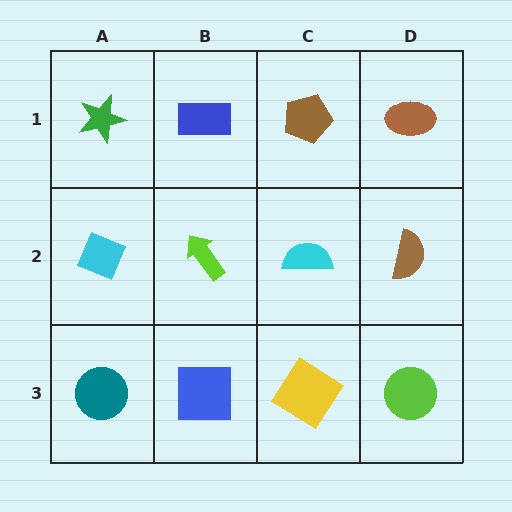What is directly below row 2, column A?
A teal circle.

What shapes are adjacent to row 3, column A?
A cyan diamond (row 2, column A), a blue square (row 3, column B).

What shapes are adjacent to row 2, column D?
A brown ellipse (row 1, column D), a lime circle (row 3, column D), a cyan semicircle (row 2, column C).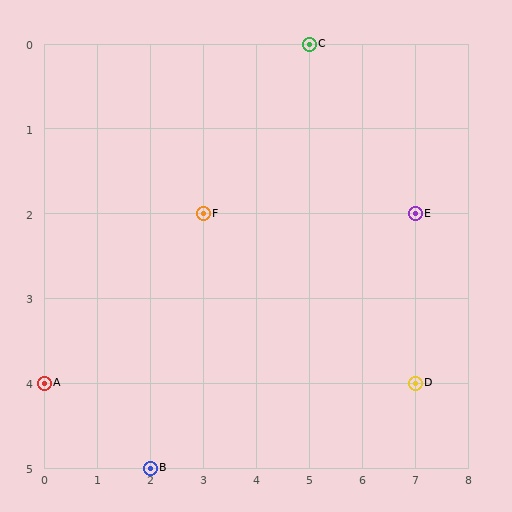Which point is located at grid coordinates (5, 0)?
Point C is at (5, 0).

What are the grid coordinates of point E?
Point E is at grid coordinates (7, 2).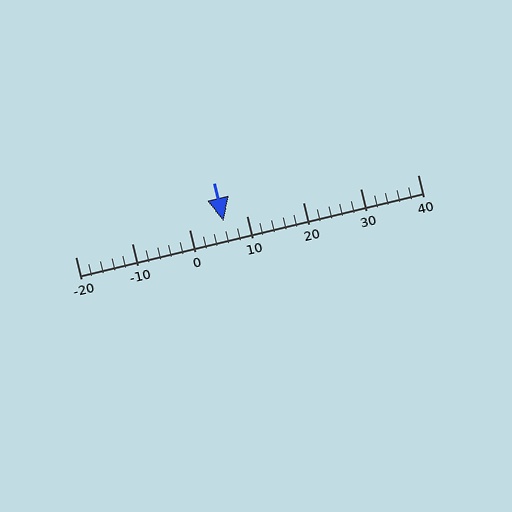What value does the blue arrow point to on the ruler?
The blue arrow points to approximately 6.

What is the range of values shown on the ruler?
The ruler shows values from -20 to 40.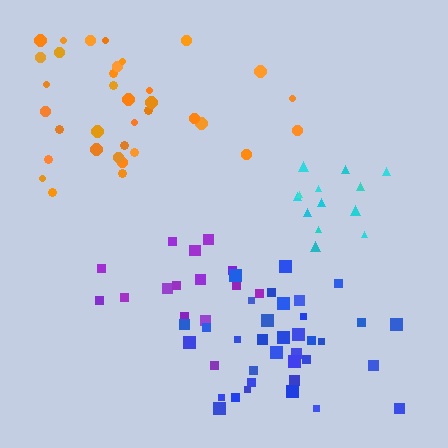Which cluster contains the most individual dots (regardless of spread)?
Orange (35).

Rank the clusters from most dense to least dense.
blue, cyan, purple, orange.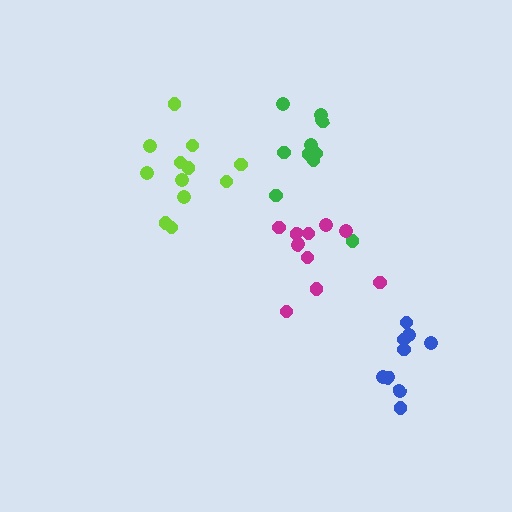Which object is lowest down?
The blue cluster is bottommost.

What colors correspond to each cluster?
The clusters are colored: lime, blue, green, magenta.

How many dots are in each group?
Group 1: 12 dots, Group 2: 9 dots, Group 3: 10 dots, Group 4: 10 dots (41 total).